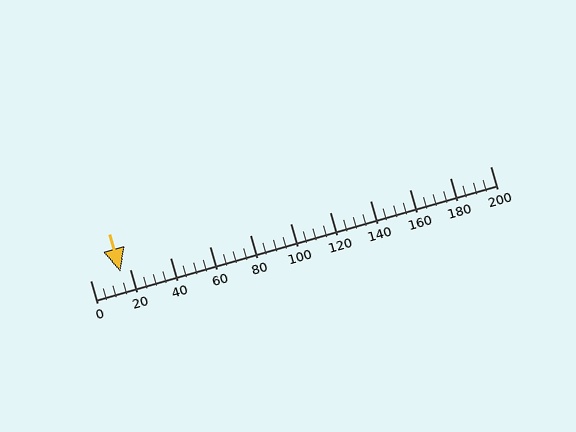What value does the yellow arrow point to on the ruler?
The yellow arrow points to approximately 15.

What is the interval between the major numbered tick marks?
The major tick marks are spaced 20 units apart.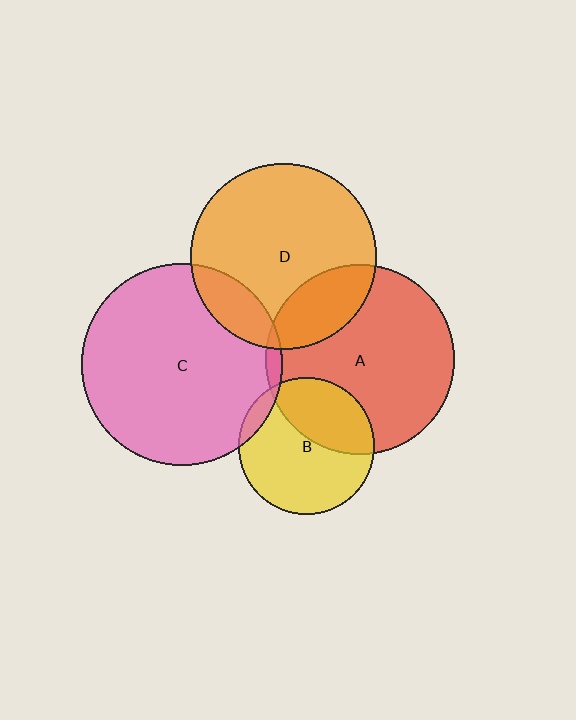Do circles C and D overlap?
Yes.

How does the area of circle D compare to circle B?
Approximately 1.8 times.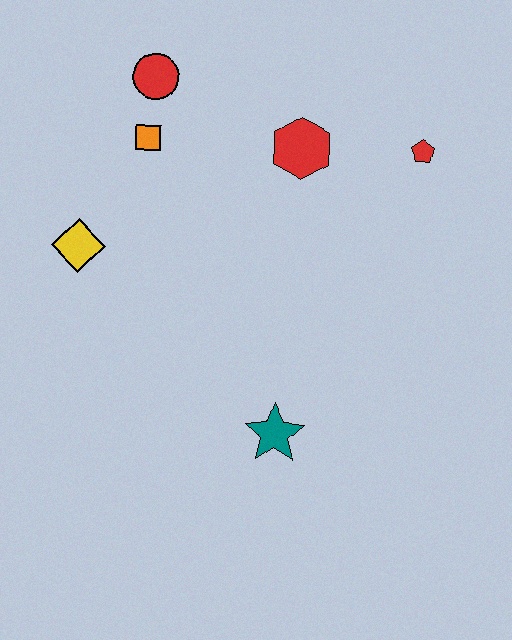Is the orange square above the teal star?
Yes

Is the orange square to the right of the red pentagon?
No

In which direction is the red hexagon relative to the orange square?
The red hexagon is to the right of the orange square.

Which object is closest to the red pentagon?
The red hexagon is closest to the red pentagon.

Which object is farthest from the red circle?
The teal star is farthest from the red circle.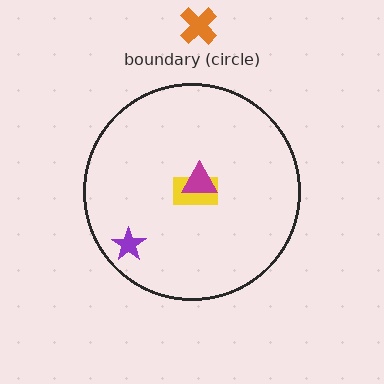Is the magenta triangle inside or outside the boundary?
Inside.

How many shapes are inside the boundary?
3 inside, 1 outside.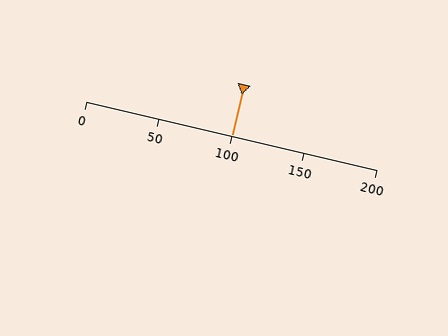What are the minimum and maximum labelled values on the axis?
The axis runs from 0 to 200.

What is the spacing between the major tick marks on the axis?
The major ticks are spaced 50 apart.